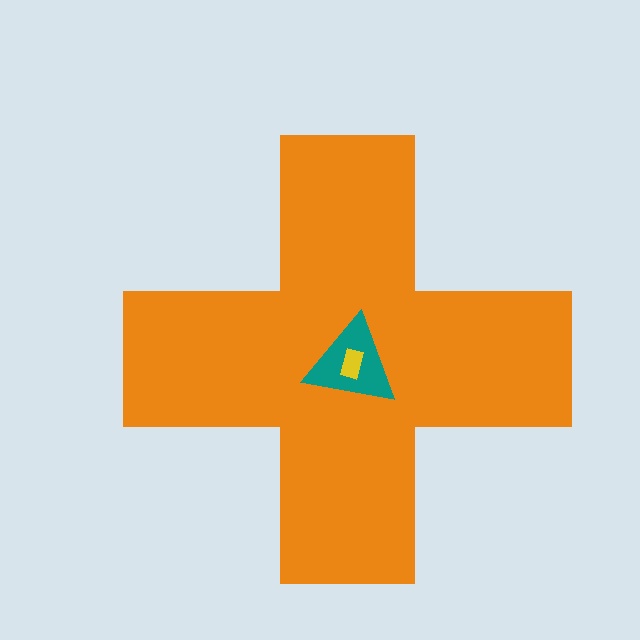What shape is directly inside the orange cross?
The teal triangle.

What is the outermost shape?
The orange cross.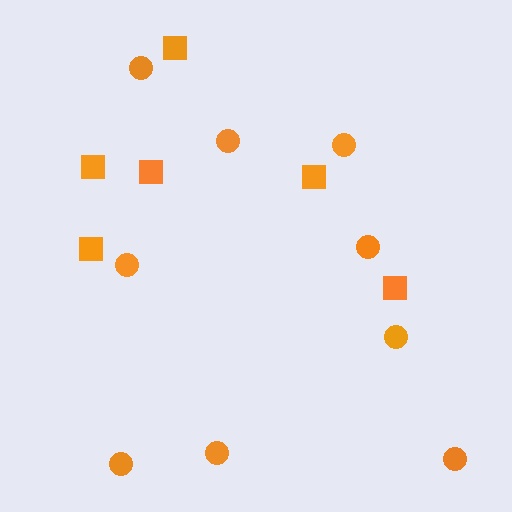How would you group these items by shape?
There are 2 groups: one group of squares (6) and one group of circles (9).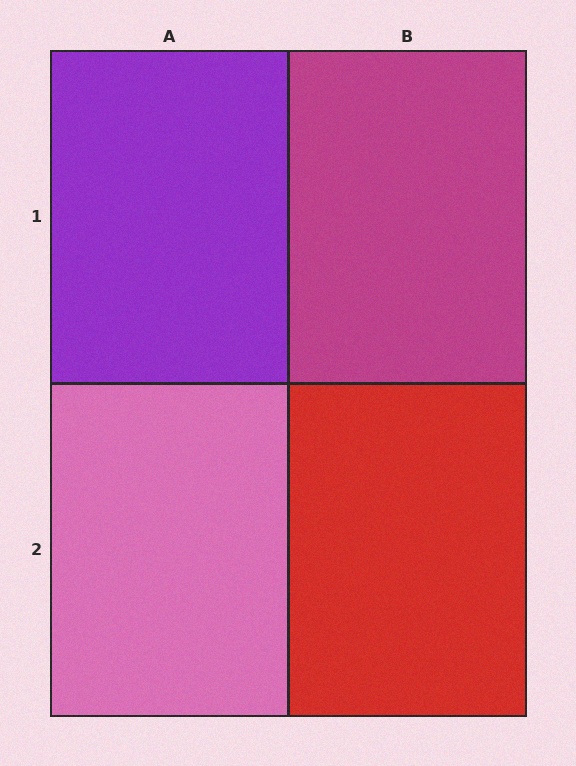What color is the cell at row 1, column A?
Purple.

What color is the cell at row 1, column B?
Magenta.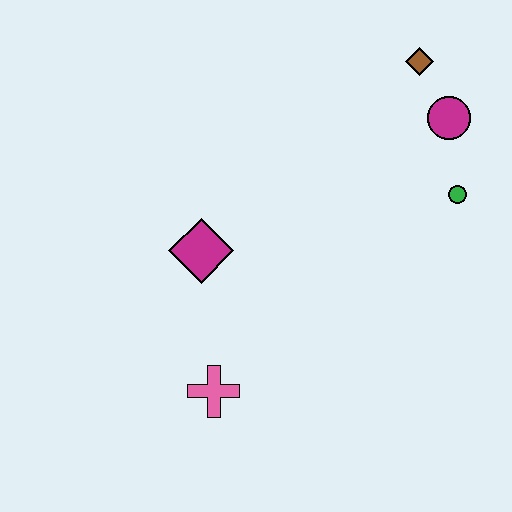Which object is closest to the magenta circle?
The brown diamond is closest to the magenta circle.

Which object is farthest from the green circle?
The pink cross is farthest from the green circle.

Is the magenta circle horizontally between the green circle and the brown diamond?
Yes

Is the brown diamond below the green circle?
No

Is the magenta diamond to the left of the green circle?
Yes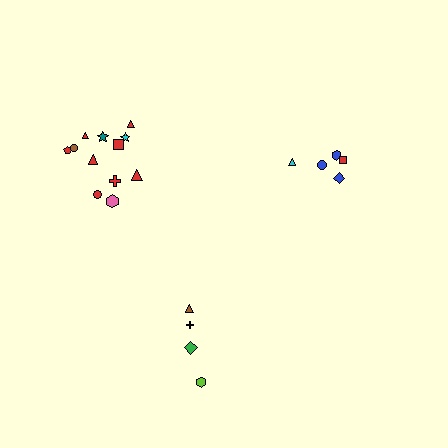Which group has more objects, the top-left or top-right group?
The top-left group.